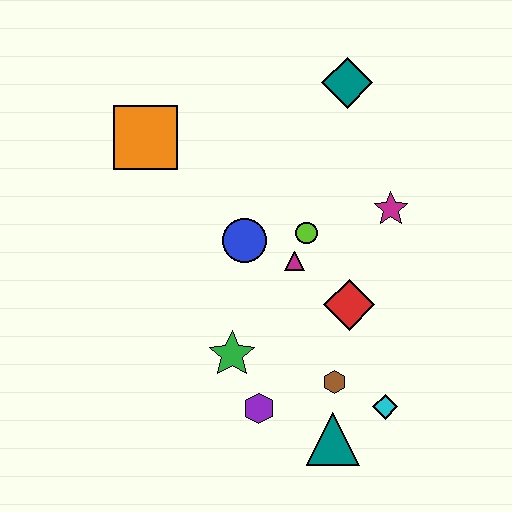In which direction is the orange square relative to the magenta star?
The orange square is to the left of the magenta star.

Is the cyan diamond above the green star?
No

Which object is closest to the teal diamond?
The magenta star is closest to the teal diamond.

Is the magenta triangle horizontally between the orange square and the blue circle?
No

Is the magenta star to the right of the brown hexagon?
Yes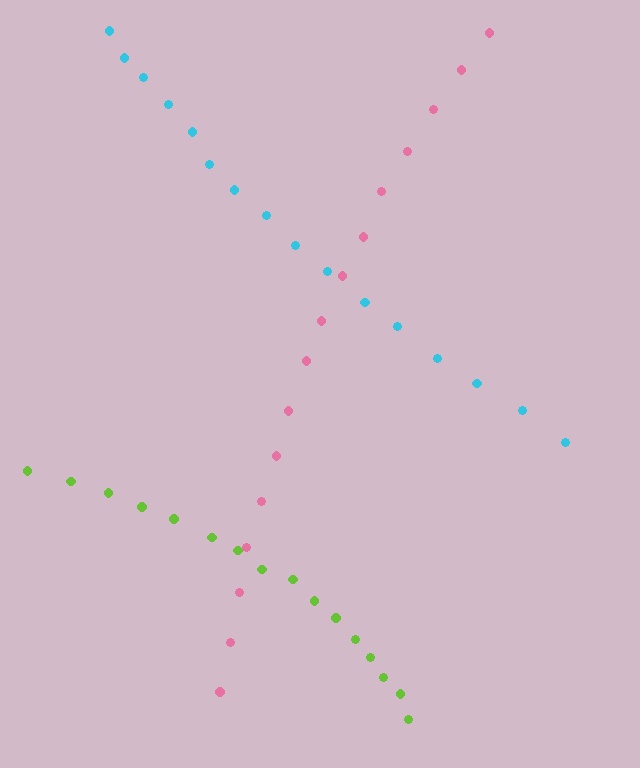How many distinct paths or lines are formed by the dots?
There are 3 distinct paths.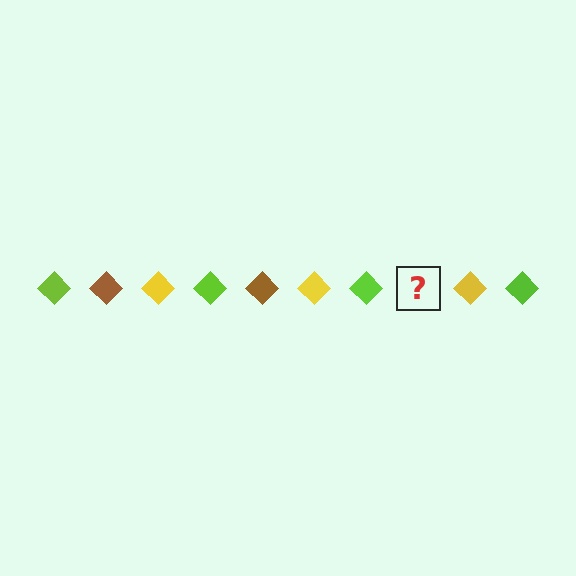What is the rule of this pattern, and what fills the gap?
The rule is that the pattern cycles through lime, brown, yellow diamonds. The gap should be filled with a brown diamond.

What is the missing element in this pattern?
The missing element is a brown diamond.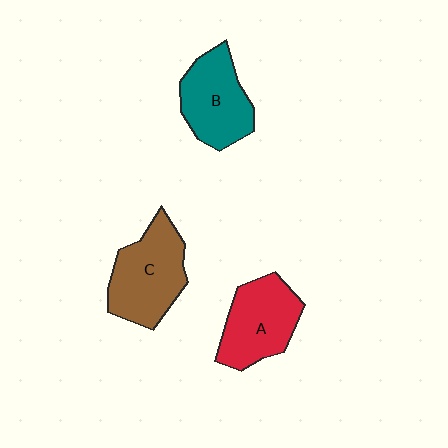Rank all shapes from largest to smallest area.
From largest to smallest: C (brown), A (red), B (teal).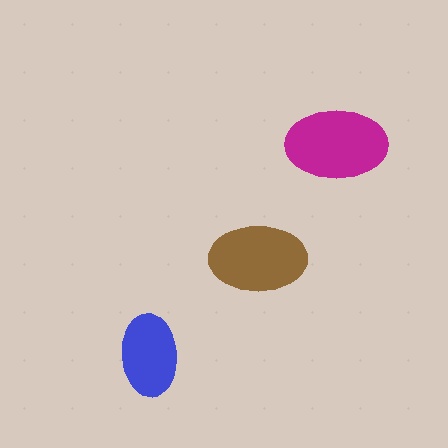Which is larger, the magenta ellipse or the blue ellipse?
The magenta one.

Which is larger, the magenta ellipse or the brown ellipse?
The magenta one.